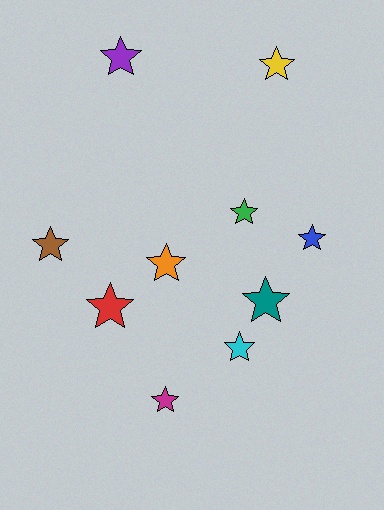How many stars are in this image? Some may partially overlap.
There are 10 stars.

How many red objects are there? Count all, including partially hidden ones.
There is 1 red object.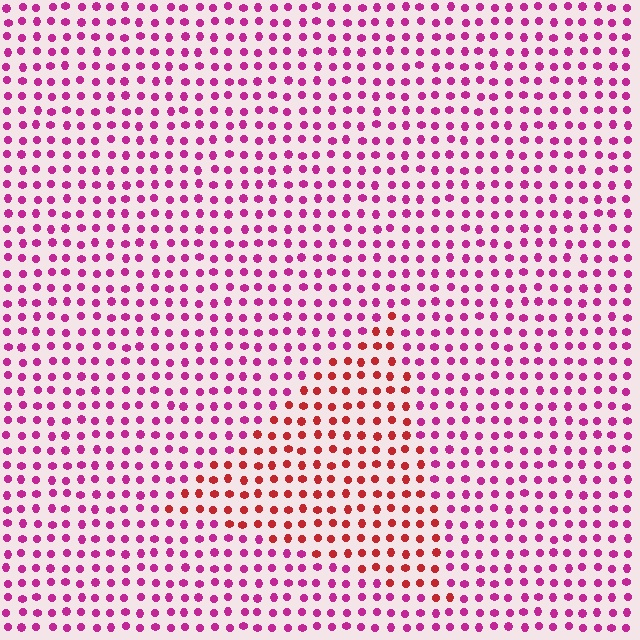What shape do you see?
I see a triangle.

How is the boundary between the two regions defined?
The boundary is defined purely by a slight shift in hue (about 40 degrees). Spacing, size, and orientation are identical on both sides.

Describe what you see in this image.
The image is filled with small magenta elements in a uniform arrangement. A triangle-shaped region is visible where the elements are tinted to a slightly different hue, forming a subtle color boundary.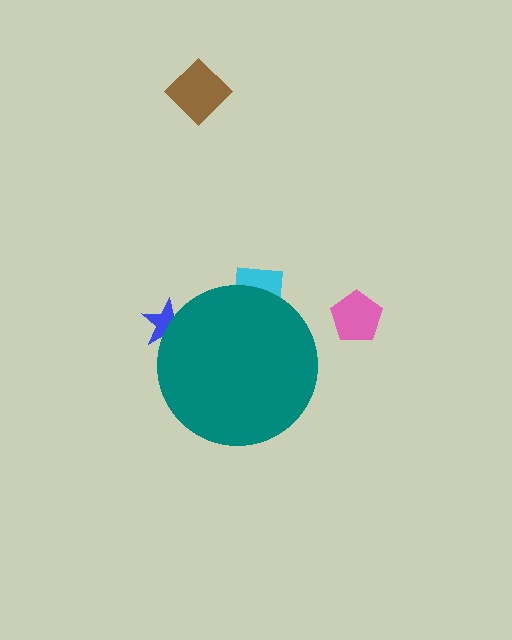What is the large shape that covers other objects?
A teal circle.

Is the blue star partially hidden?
Yes, the blue star is partially hidden behind the teal circle.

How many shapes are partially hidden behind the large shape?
3 shapes are partially hidden.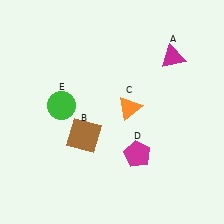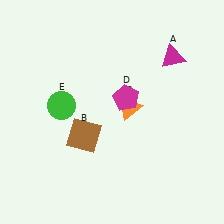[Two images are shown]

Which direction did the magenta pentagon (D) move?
The magenta pentagon (D) moved up.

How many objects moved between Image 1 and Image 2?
1 object moved between the two images.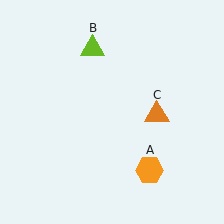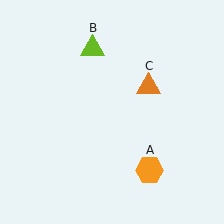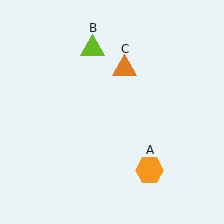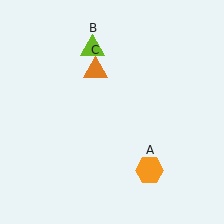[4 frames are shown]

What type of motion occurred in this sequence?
The orange triangle (object C) rotated counterclockwise around the center of the scene.